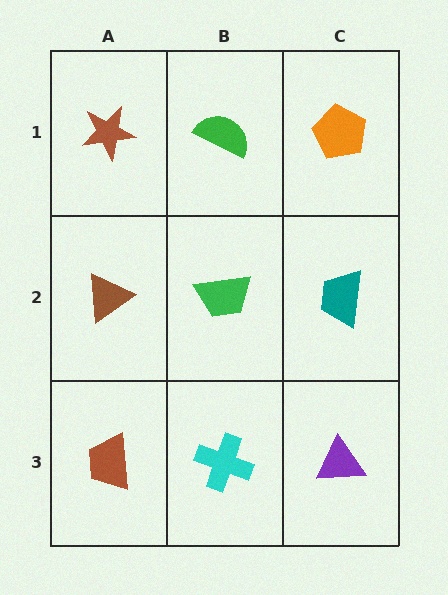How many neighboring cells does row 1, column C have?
2.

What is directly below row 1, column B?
A green trapezoid.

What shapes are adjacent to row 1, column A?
A brown triangle (row 2, column A), a green semicircle (row 1, column B).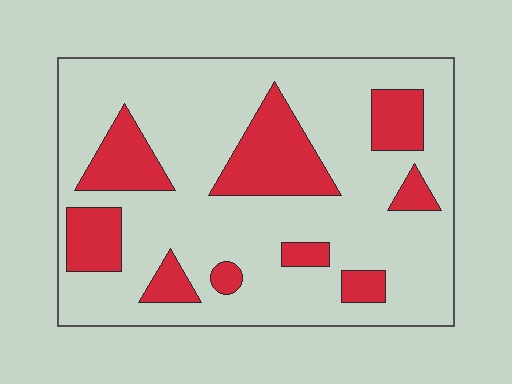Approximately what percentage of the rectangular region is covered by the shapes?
Approximately 25%.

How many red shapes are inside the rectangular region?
9.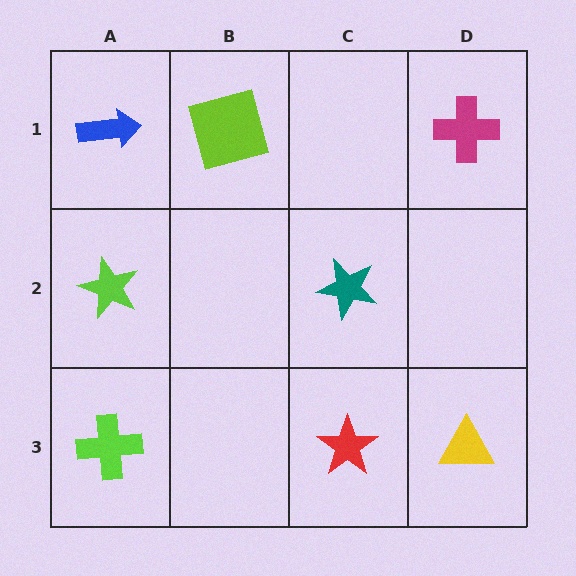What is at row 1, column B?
A lime square.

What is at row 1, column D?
A magenta cross.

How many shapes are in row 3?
3 shapes.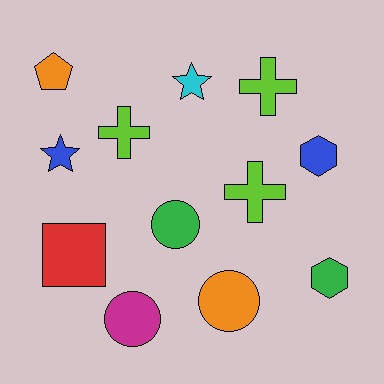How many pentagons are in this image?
There is 1 pentagon.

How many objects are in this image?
There are 12 objects.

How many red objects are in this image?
There is 1 red object.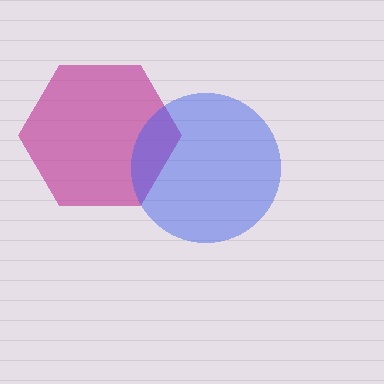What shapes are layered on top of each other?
The layered shapes are: a magenta hexagon, a blue circle.